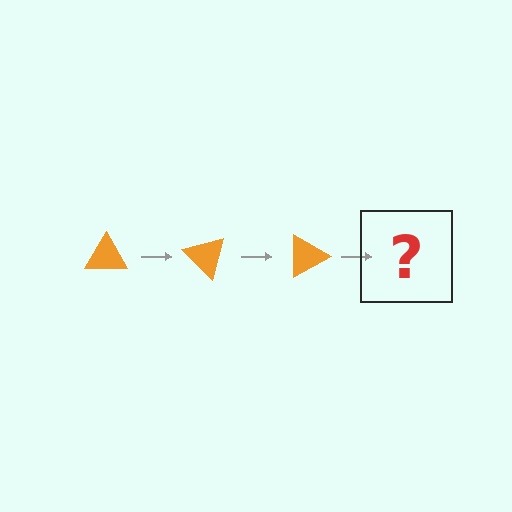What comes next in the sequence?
The next element should be an orange triangle rotated 135 degrees.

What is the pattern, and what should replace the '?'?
The pattern is that the triangle rotates 45 degrees each step. The '?' should be an orange triangle rotated 135 degrees.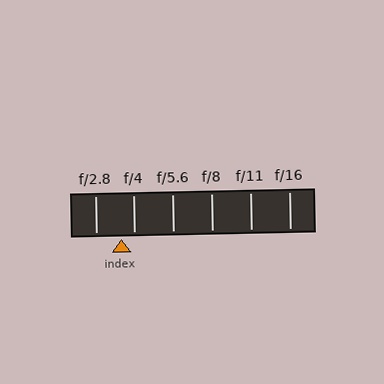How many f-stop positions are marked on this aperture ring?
There are 6 f-stop positions marked.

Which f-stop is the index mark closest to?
The index mark is closest to f/4.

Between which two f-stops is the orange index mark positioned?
The index mark is between f/2.8 and f/4.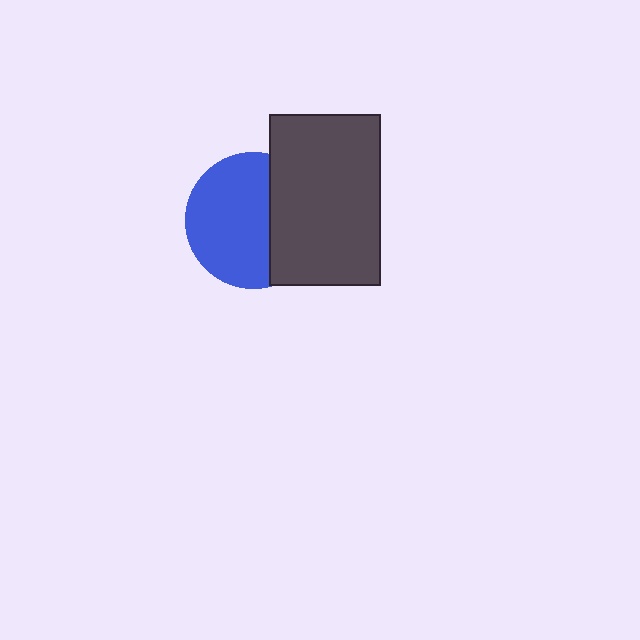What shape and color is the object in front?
The object in front is a dark gray rectangle.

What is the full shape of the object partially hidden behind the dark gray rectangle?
The partially hidden object is a blue circle.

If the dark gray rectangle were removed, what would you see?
You would see the complete blue circle.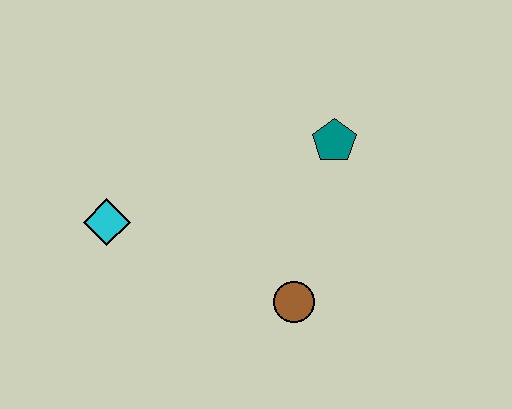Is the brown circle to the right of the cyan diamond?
Yes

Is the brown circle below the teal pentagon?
Yes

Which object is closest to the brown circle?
The teal pentagon is closest to the brown circle.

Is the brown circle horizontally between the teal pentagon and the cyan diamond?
Yes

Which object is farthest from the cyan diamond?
The teal pentagon is farthest from the cyan diamond.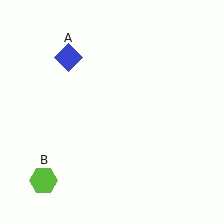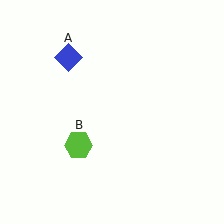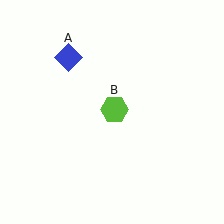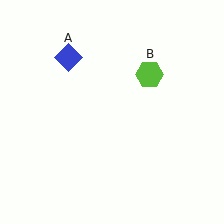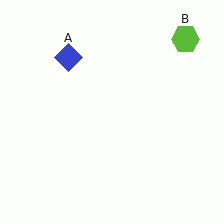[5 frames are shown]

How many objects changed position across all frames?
1 object changed position: lime hexagon (object B).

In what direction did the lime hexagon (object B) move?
The lime hexagon (object B) moved up and to the right.